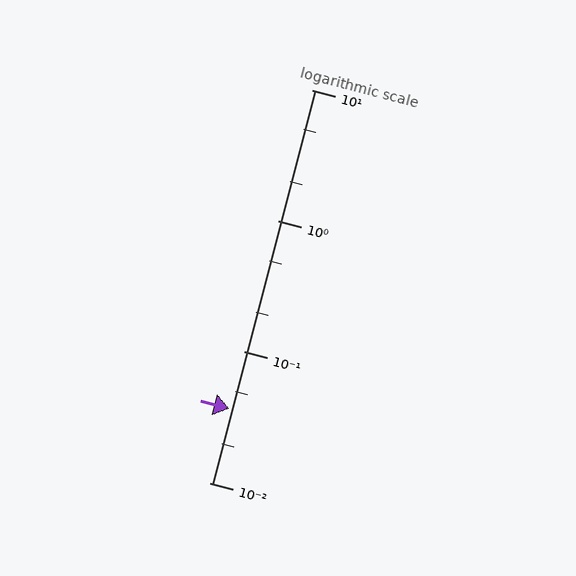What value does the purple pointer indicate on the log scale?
The pointer indicates approximately 0.037.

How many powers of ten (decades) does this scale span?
The scale spans 3 decades, from 0.01 to 10.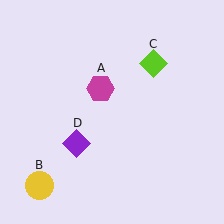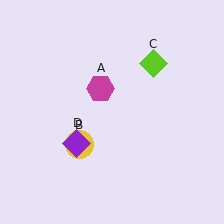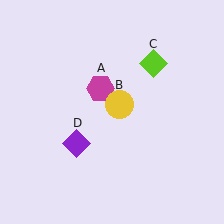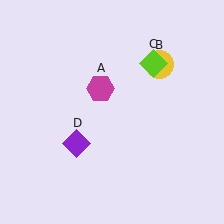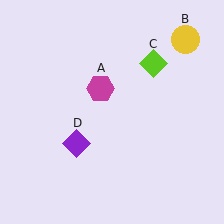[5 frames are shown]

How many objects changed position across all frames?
1 object changed position: yellow circle (object B).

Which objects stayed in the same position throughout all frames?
Magenta hexagon (object A) and lime diamond (object C) and purple diamond (object D) remained stationary.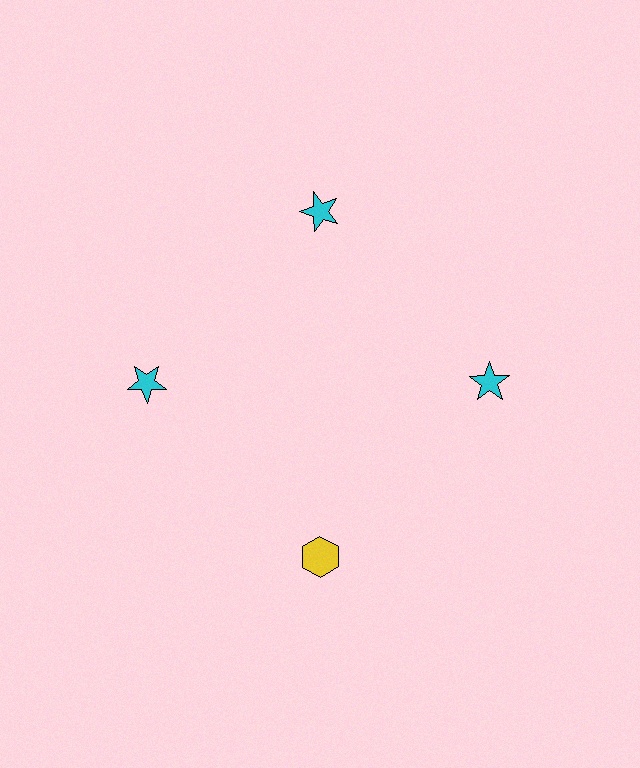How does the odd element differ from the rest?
It differs in both color (yellow instead of cyan) and shape (hexagon instead of star).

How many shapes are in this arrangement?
There are 4 shapes arranged in a ring pattern.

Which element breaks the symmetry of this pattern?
The yellow hexagon at roughly the 6 o'clock position breaks the symmetry. All other shapes are cyan stars.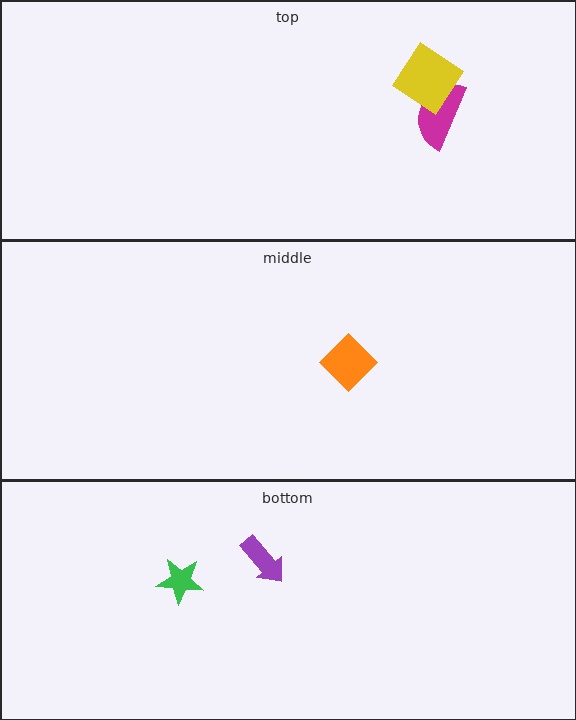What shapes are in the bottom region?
The purple arrow, the green star.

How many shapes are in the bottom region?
2.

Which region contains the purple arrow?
The bottom region.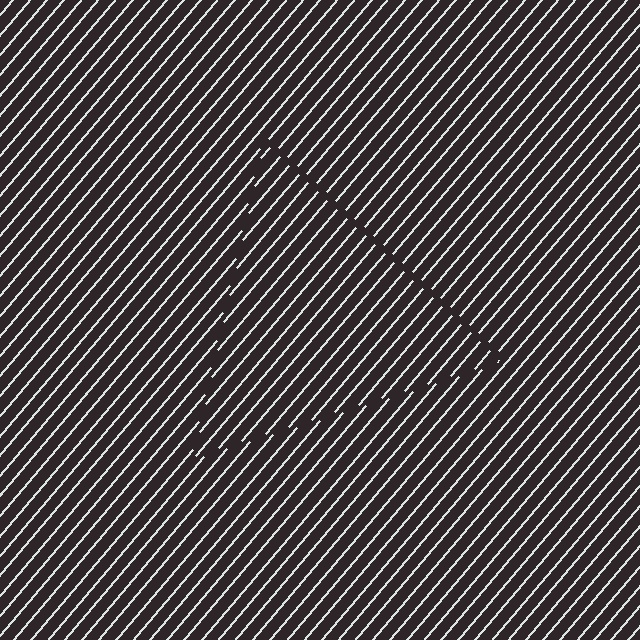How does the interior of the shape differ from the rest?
The interior of the shape contains the same grating, shifted by half a period — the contour is defined by the phase discontinuity where line-ends from the inner and outer gratings abut.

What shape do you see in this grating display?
An illusory triangle. The interior of the shape contains the same grating, shifted by half a period — the contour is defined by the phase discontinuity where line-ends from the inner and outer gratings abut.